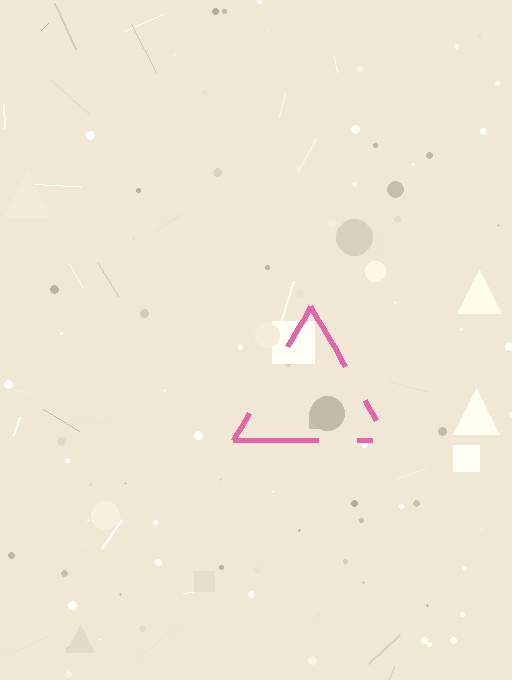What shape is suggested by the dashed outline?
The dashed outline suggests a triangle.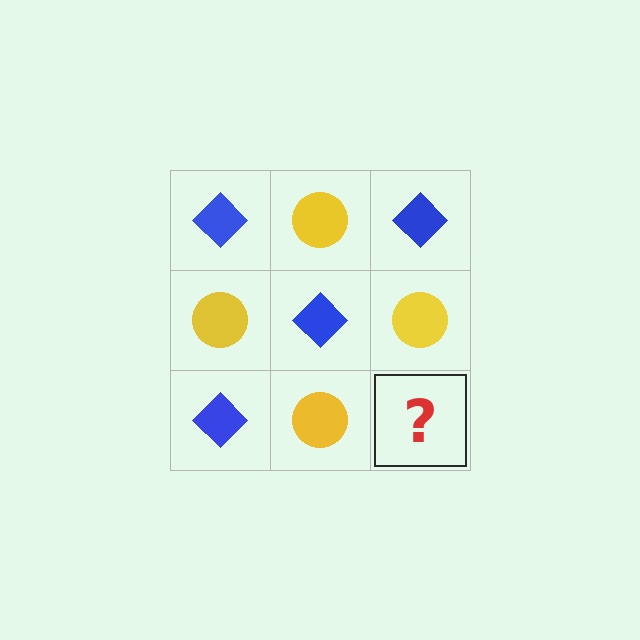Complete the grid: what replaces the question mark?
The question mark should be replaced with a blue diamond.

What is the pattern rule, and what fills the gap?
The rule is that it alternates blue diamond and yellow circle in a checkerboard pattern. The gap should be filled with a blue diamond.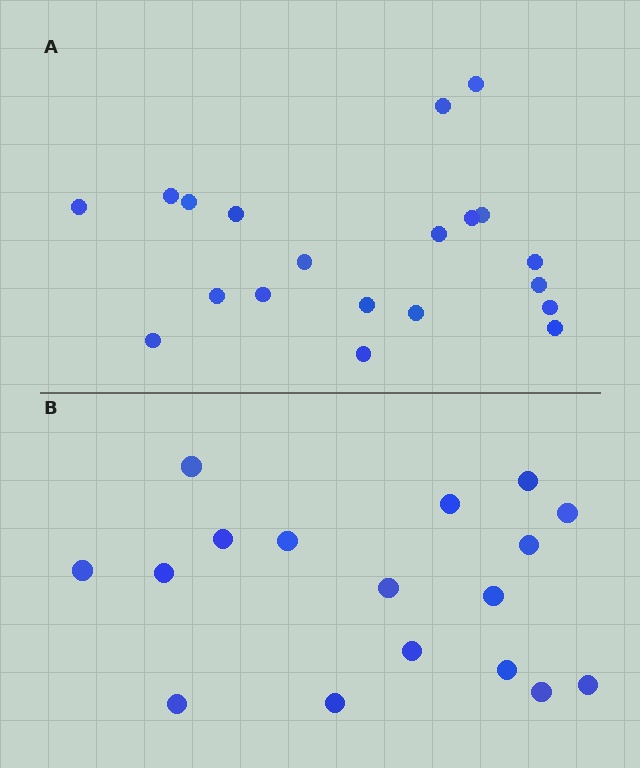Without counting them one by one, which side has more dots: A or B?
Region A (the top region) has more dots.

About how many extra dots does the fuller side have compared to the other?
Region A has just a few more — roughly 2 or 3 more dots than region B.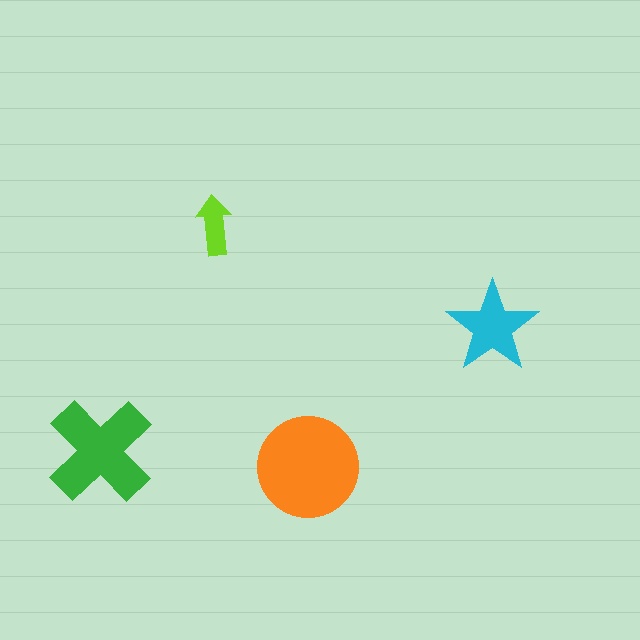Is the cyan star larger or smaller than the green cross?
Smaller.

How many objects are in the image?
There are 4 objects in the image.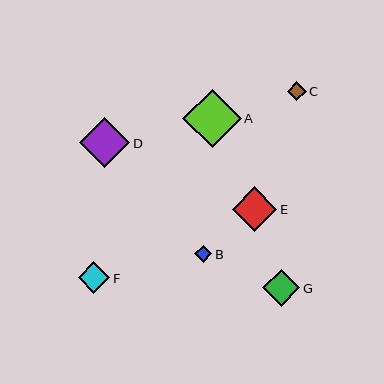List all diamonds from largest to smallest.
From largest to smallest: A, D, E, G, F, C, B.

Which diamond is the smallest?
Diamond B is the smallest with a size of approximately 17 pixels.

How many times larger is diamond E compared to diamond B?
Diamond E is approximately 2.6 times the size of diamond B.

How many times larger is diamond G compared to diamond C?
Diamond G is approximately 1.9 times the size of diamond C.